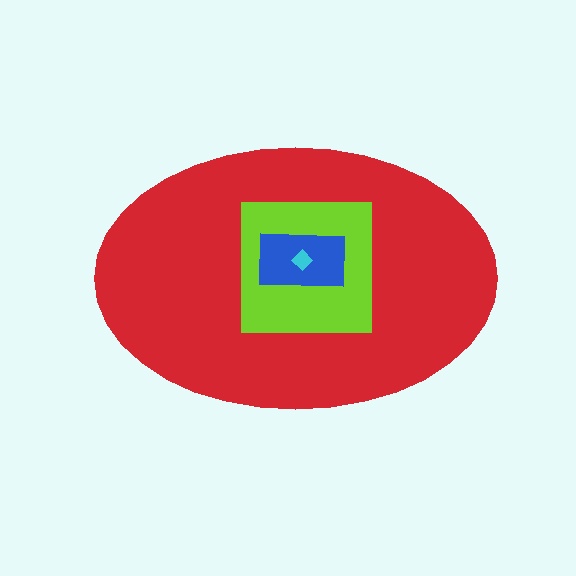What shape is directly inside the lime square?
The blue rectangle.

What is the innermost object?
The cyan diamond.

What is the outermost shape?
The red ellipse.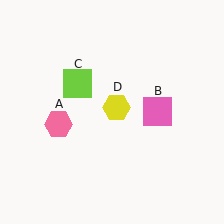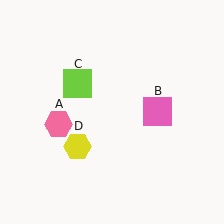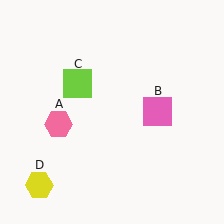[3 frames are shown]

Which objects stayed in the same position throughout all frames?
Pink hexagon (object A) and pink square (object B) and lime square (object C) remained stationary.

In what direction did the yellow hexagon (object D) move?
The yellow hexagon (object D) moved down and to the left.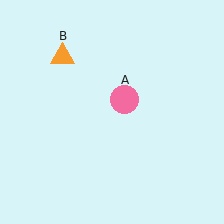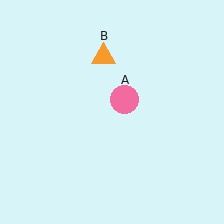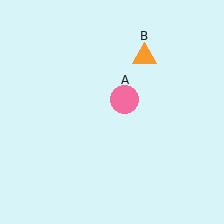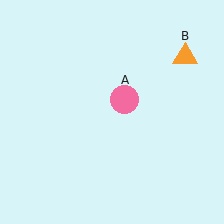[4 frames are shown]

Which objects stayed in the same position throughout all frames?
Pink circle (object A) remained stationary.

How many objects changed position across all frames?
1 object changed position: orange triangle (object B).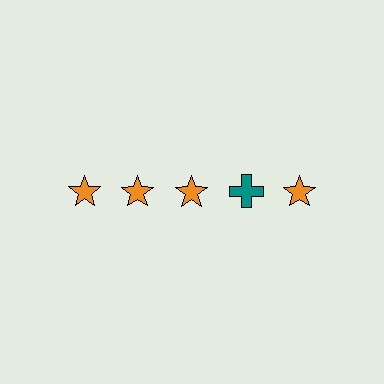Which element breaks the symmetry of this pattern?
The teal cross in the top row, second from right column breaks the symmetry. All other shapes are orange stars.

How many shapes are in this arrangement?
There are 5 shapes arranged in a grid pattern.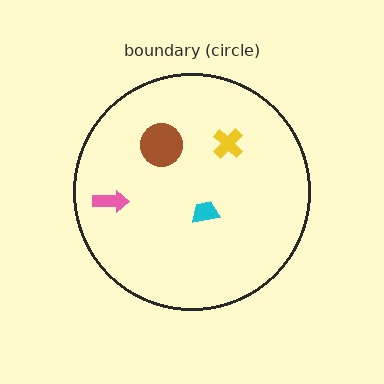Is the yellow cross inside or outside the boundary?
Inside.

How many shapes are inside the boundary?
4 inside, 0 outside.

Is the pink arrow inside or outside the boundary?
Inside.